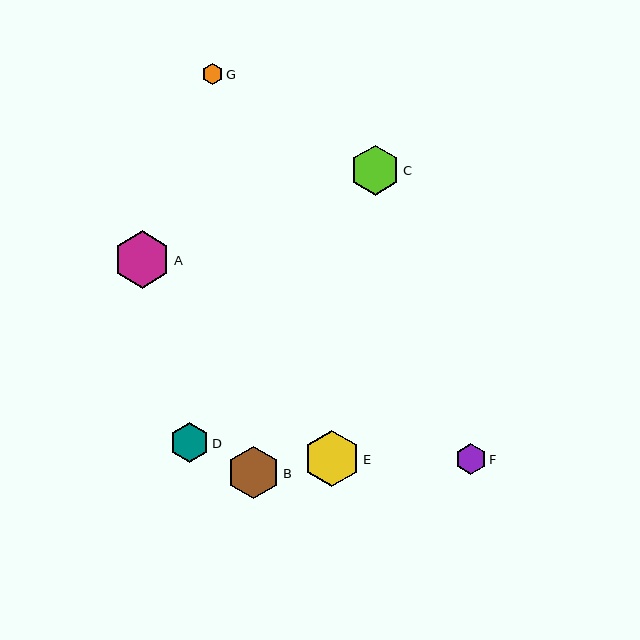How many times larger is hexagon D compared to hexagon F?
Hexagon D is approximately 1.3 times the size of hexagon F.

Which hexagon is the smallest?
Hexagon G is the smallest with a size of approximately 21 pixels.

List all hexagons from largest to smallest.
From largest to smallest: A, E, B, C, D, F, G.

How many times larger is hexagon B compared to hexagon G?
Hexagon B is approximately 2.5 times the size of hexagon G.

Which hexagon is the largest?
Hexagon A is the largest with a size of approximately 57 pixels.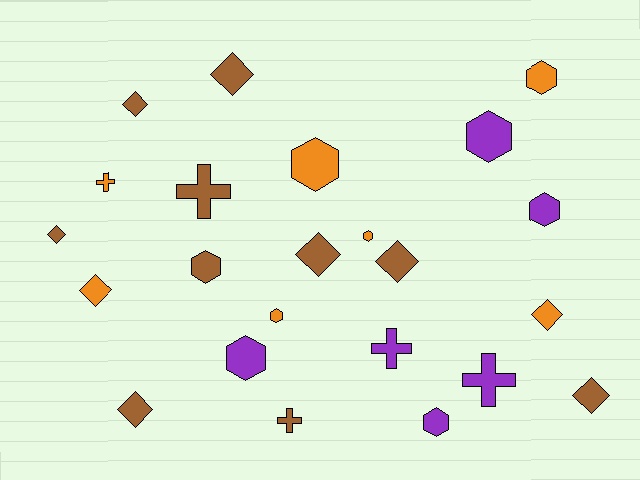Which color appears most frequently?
Brown, with 10 objects.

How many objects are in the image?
There are 23 objects.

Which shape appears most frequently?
Diamond, with 9 objects.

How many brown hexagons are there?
There is 1 brown hexagon.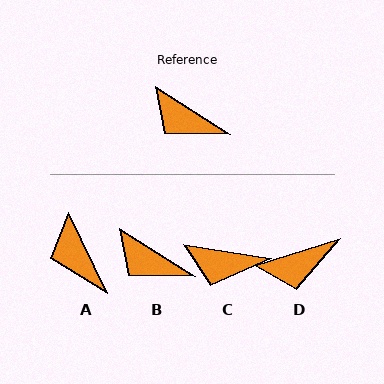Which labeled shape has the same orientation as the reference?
B.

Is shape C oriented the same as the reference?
No, it is off by about 24 degrees.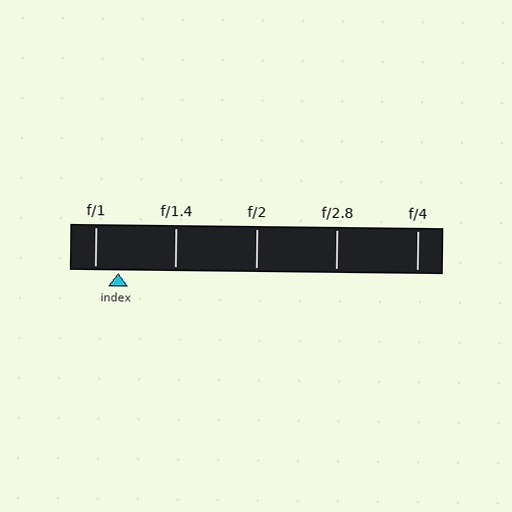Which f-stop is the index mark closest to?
The index mark is closest to f/1.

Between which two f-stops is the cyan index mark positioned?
The index mark is between f/1 and f/1.4.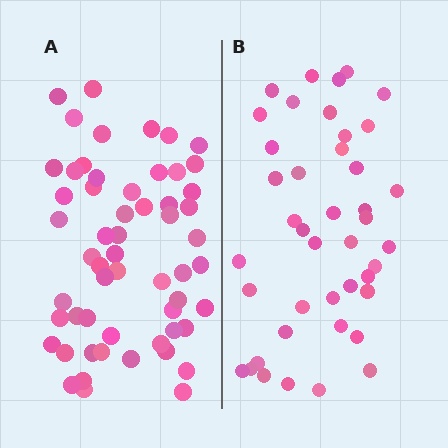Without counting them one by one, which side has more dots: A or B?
Region A (the left region) has more dots.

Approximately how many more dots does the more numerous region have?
Region A has approximately 15 more dots than region B.